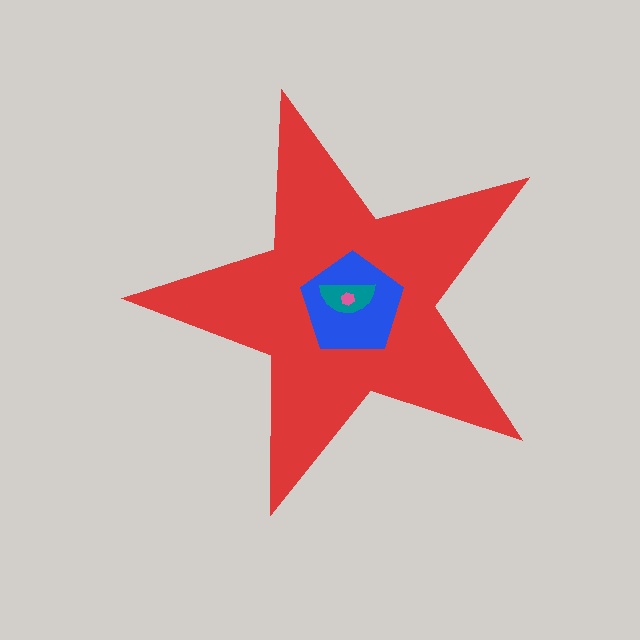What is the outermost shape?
The red star.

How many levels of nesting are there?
4.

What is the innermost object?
The pink hexagon.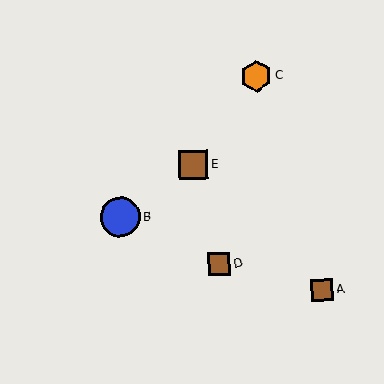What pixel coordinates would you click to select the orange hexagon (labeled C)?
Click at (256, 76) to select the orange hexagon C.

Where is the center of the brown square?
The center of the brown square is at (219, 264).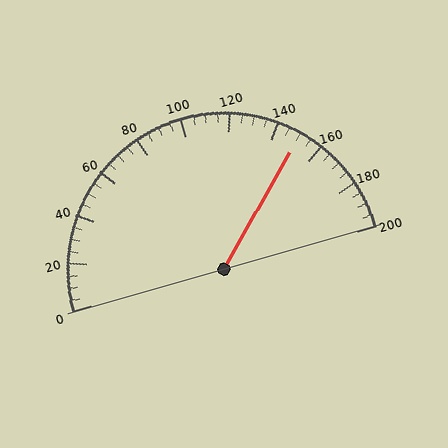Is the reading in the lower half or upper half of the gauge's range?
The reading is in the upper half of the range (0 to 200).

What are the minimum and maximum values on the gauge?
The gauge ranges from 0 to 200.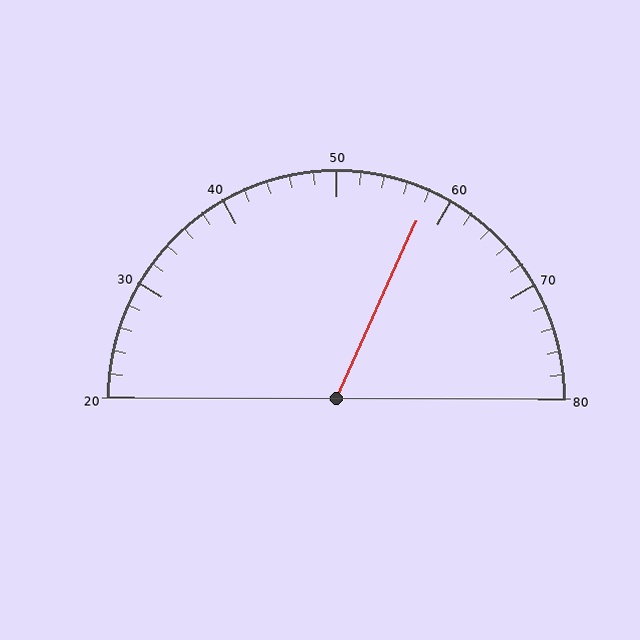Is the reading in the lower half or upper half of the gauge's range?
The reading is in the upper half of the range (20 to 80).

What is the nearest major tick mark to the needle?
The nearest major tick mark is 60.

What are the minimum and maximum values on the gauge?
The gauge ranges from 20 to 80.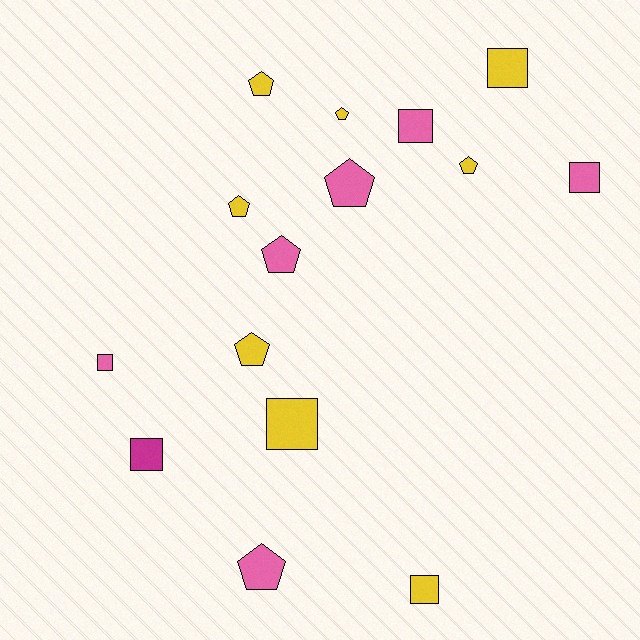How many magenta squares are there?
There is 1 magenta square.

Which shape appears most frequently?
Pentagon, with 8 objects.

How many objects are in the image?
There are 15 objects.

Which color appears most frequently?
Yellow, with 8 objects.